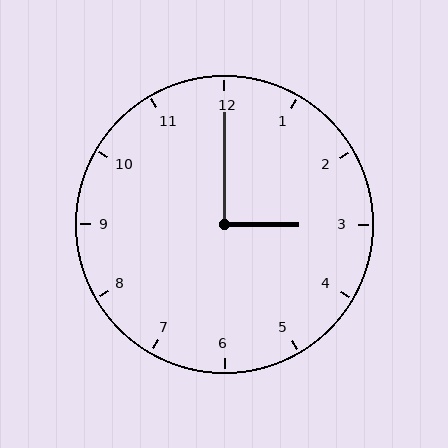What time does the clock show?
3:00.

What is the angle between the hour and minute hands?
Approximately 90 degrees.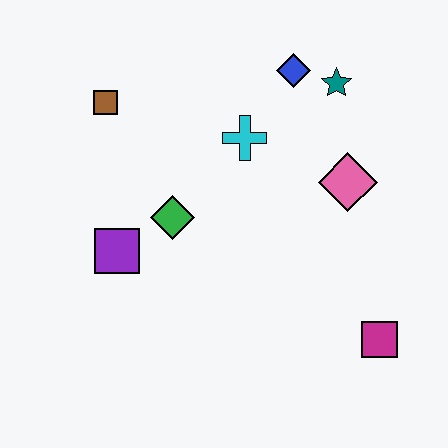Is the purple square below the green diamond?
Yes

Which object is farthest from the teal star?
The purple square is farthest from the teal star.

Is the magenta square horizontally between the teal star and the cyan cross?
No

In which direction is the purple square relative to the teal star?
The purple square is to the left of the teal star.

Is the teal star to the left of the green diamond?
No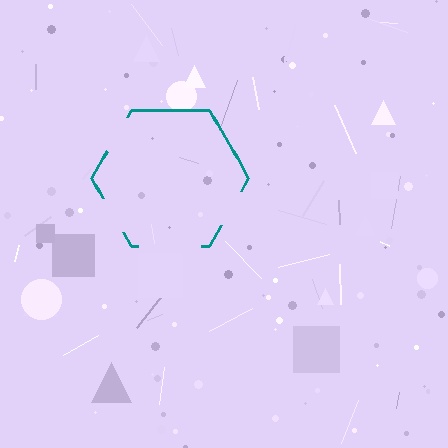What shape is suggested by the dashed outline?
The dashed outline suggests a hexagon.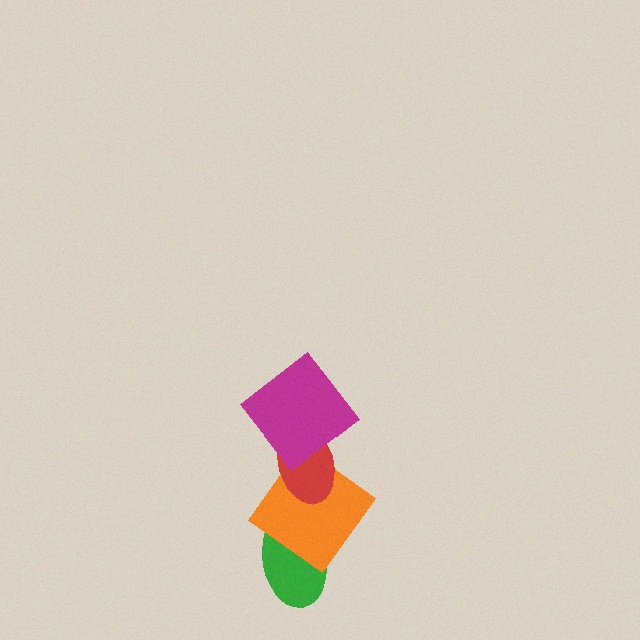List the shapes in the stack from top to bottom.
From top to bottom: the magenta diamond, the red ellipse, the orange diamond, the green ellipse.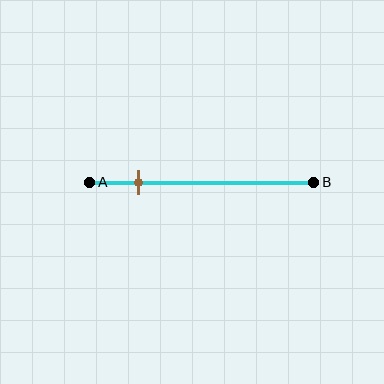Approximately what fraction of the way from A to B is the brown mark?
The brown mark is approximately 20% of the way from A to B.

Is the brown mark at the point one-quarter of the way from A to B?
No, the mark is at about 20% from A, not at the 25% one-quarter point.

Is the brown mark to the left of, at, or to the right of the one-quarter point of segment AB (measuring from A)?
The brown mark is to the left of the one-quarter point of segment AB.